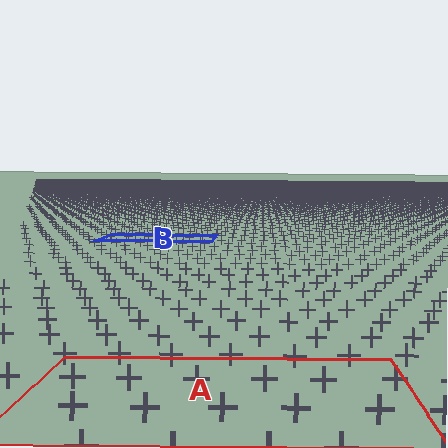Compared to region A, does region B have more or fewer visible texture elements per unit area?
Region B has more texture elements per unit area — they are packed more densely because it is farther away.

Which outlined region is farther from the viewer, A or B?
Region B is farther from the viewer — the texture elements inside it appear smaller and more densely packed.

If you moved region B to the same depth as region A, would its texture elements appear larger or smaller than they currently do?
They would appear larger. At a closer depth, the same texture elements are projected at a bigger on-screen size.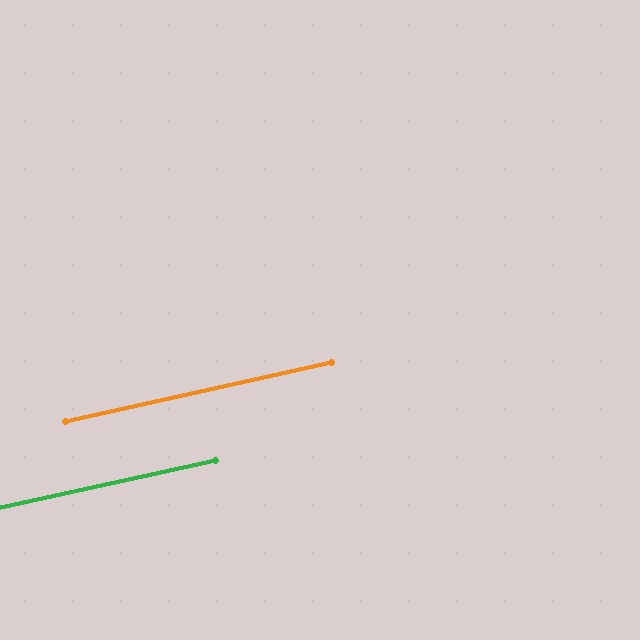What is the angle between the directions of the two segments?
Approximately 0 degrees.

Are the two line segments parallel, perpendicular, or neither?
Parallel — their directions differ by only 0.3°.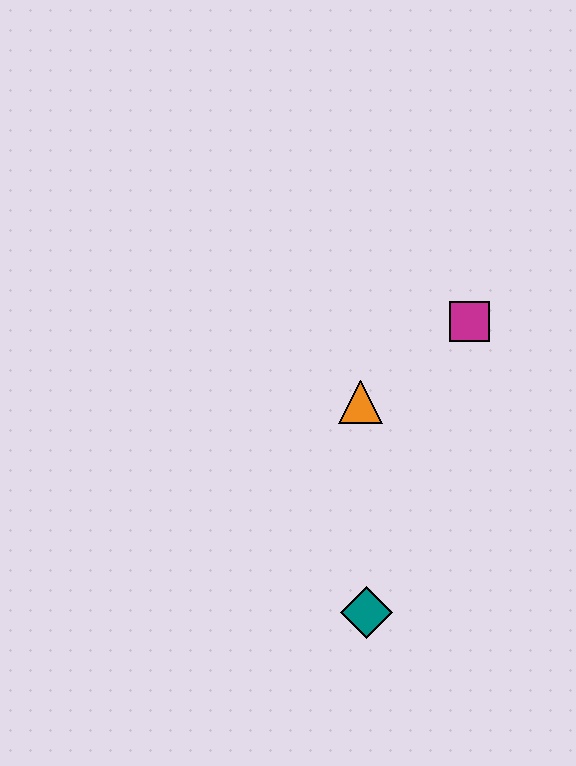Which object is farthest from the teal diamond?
The magenta square is farthest from the teal diamond.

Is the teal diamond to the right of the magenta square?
No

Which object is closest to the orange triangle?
The magenta square is closest to the orange triangle.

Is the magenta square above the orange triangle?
Yes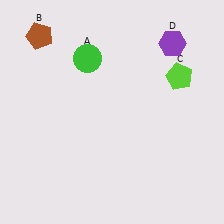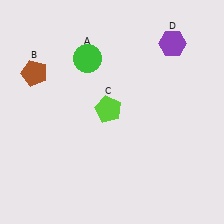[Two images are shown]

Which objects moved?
The objects that moved are: the brown pentagon (B), the lime pentagon (C).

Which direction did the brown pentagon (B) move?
The brown pentagon (B) moved down.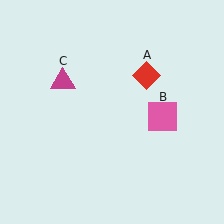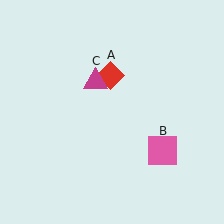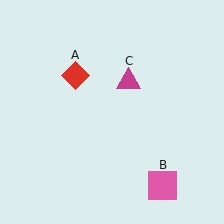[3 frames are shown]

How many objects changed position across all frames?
3 objects changed position: red diamond (object A), pink square (object B), magenta triangle (object C).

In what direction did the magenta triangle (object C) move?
The magenta triangle (object C) moved right.